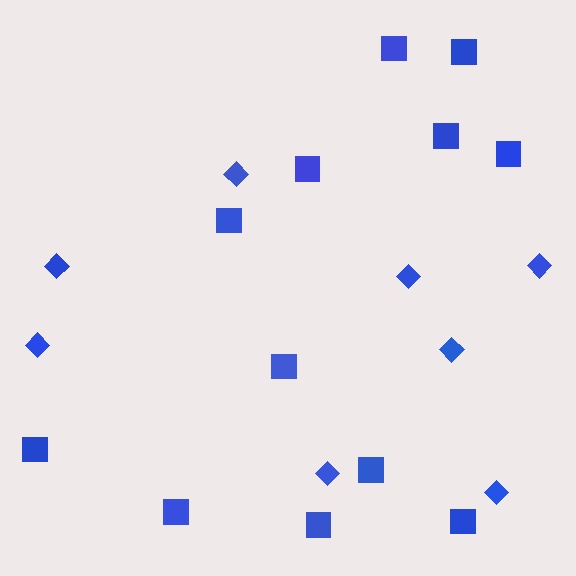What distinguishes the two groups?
There are 2 groups: one group of diamonds (8) and one group of squares (12).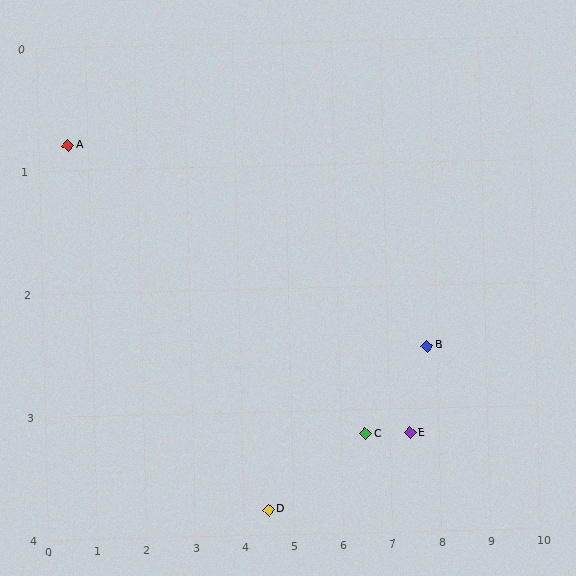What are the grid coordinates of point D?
Point D is at approximately (4.5, 3.8).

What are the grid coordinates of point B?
Point B is at approximately (7.8, 2.5).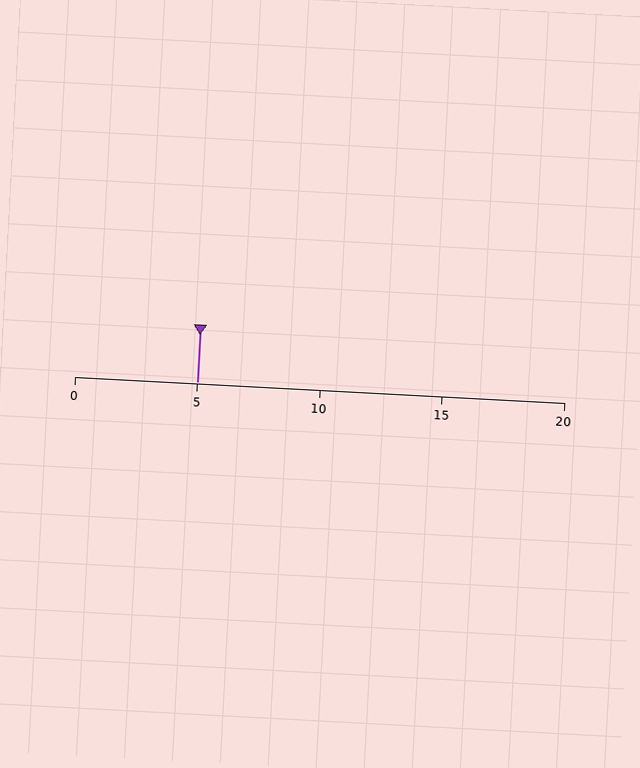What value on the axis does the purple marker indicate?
The marker indicates approximately 5.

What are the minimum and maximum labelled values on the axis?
The axis runs from 0 to 20.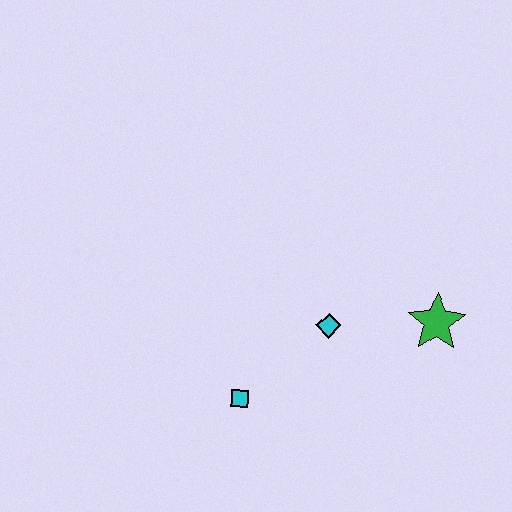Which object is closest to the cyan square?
The cyan diamond is closest to the cyan square.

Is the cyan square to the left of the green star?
Yes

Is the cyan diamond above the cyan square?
Yes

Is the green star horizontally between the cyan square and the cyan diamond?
No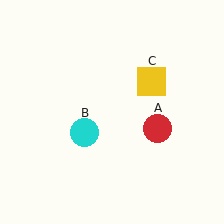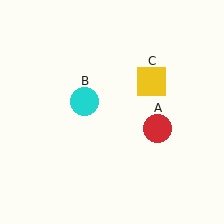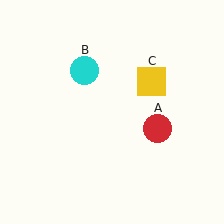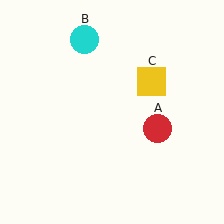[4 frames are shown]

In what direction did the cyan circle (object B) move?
The cyan circle (object B) moved up.